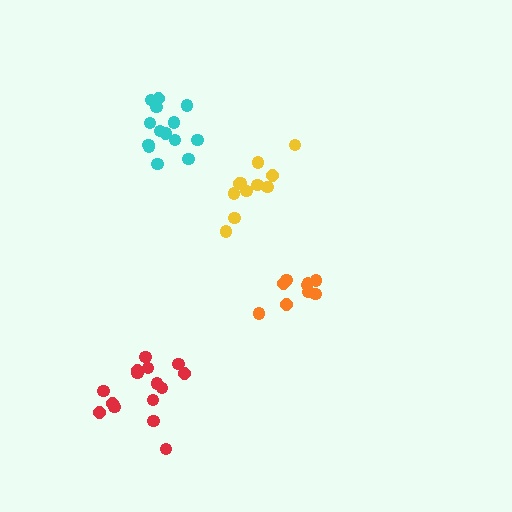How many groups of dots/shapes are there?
There are 4 groups.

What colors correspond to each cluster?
The clusters are colored: orange, cyan, yellow, red.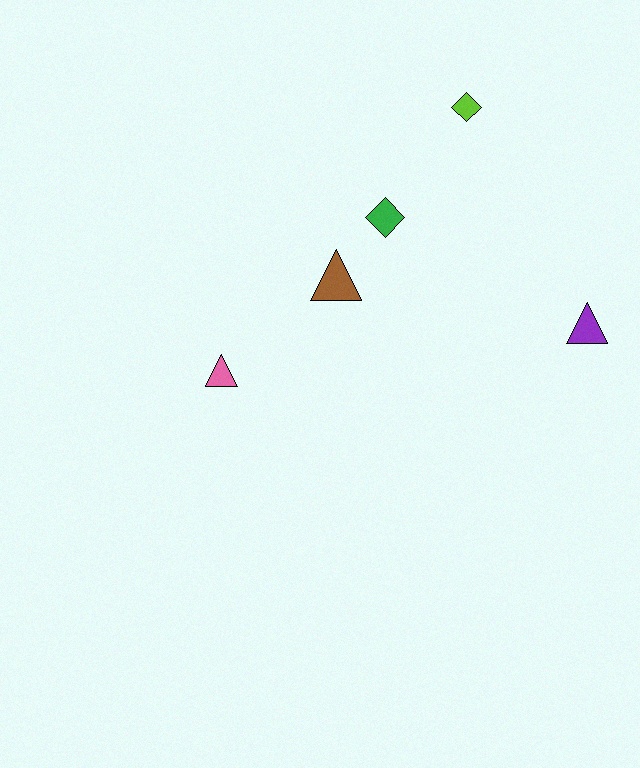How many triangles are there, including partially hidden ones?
There are 3 triangles.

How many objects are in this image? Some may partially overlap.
There are 5 objects.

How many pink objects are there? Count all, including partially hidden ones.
There is 1 pink object.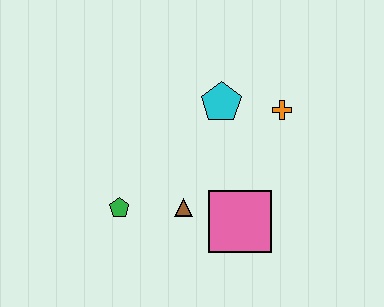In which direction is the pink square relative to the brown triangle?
The pink square is to the right of the brown triangle.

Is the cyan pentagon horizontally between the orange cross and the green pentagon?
Yes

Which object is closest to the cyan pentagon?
The orange cross is closest to the cyan pentagon.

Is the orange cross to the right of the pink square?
Yes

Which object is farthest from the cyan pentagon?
The green pentagon is farthest from the cyan pentagon.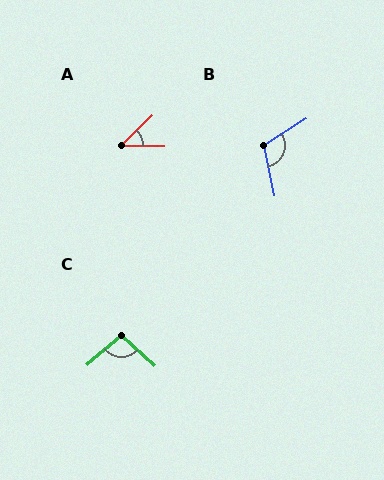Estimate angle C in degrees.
Approximately 97 degrees.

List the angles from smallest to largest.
A (44°), C (97°), B (111°).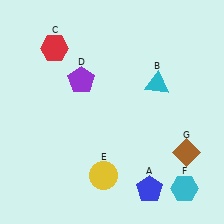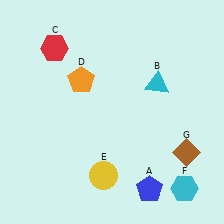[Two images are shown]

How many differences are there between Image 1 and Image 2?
There is 1 difference between the two images.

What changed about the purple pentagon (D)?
In Image 1, D is purple. In Image 2, it changed to orange.